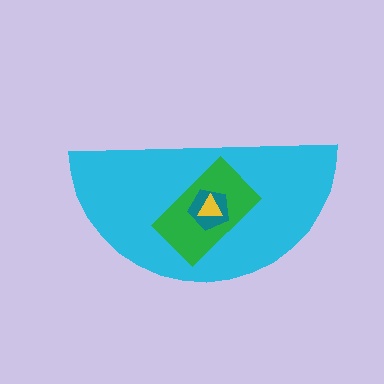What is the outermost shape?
The cyan semicircle.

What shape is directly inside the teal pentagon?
The yellow triangle.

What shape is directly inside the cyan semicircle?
The green rectangle.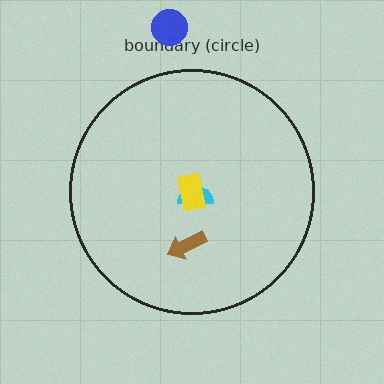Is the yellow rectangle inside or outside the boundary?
Inside.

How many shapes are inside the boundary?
3 inside, 1 outside.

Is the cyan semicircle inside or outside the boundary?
Inside.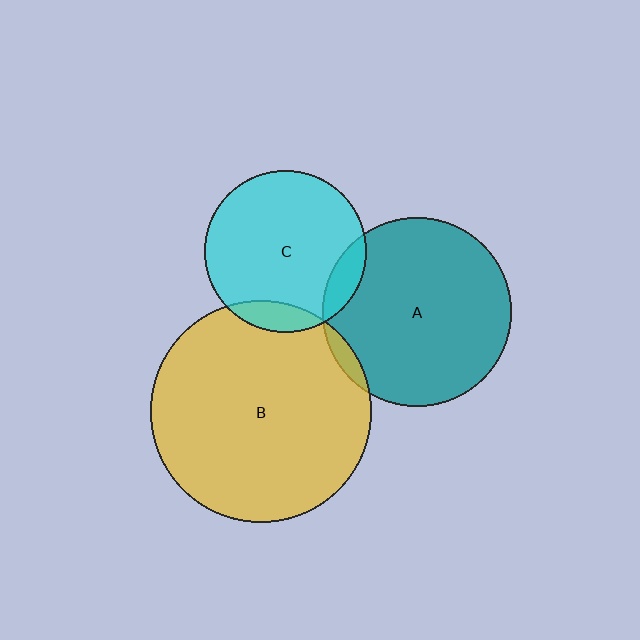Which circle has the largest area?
Circle B (yellow).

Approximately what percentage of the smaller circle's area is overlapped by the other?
Approximately 10%.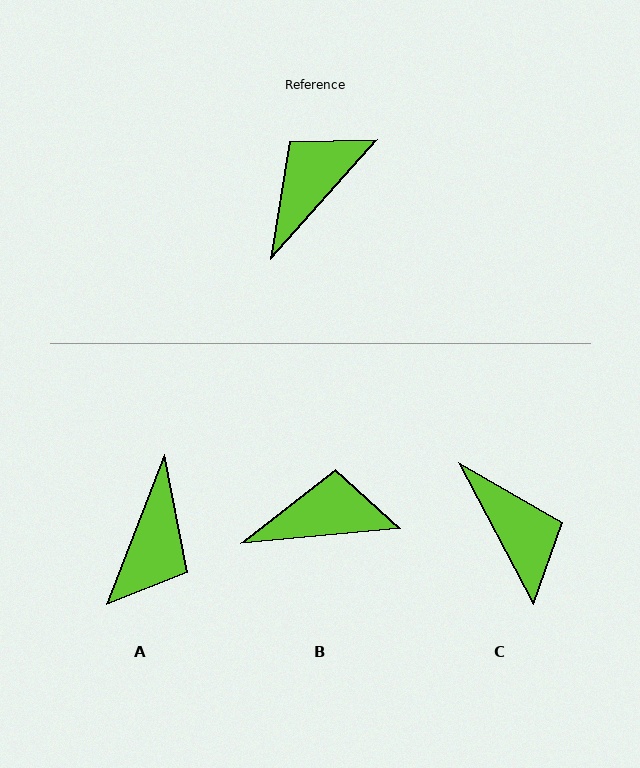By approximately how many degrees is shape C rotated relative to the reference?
Approximately 110 degrees clockwise.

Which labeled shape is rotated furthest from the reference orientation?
A, about 159 degrees away.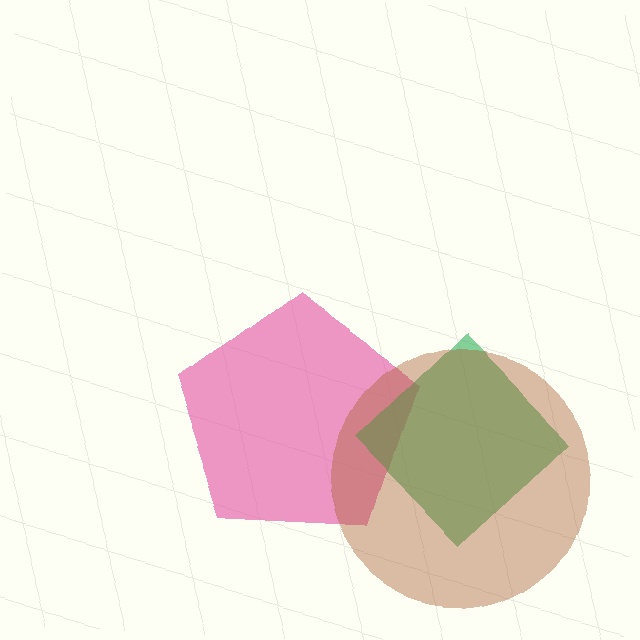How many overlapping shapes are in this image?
There are 3 overlapping shapes in the image.